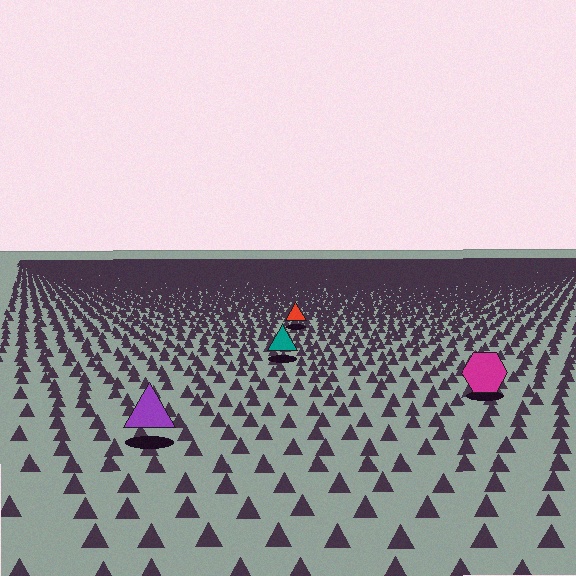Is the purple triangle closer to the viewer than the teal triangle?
Yes. The purple triangle is closer — you can tell from the texture gradient: the ground texture is coarser near it.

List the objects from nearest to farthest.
From nearest to farthest: the purple triangle, the magenta hexagon, the teal triangle, the red triangle.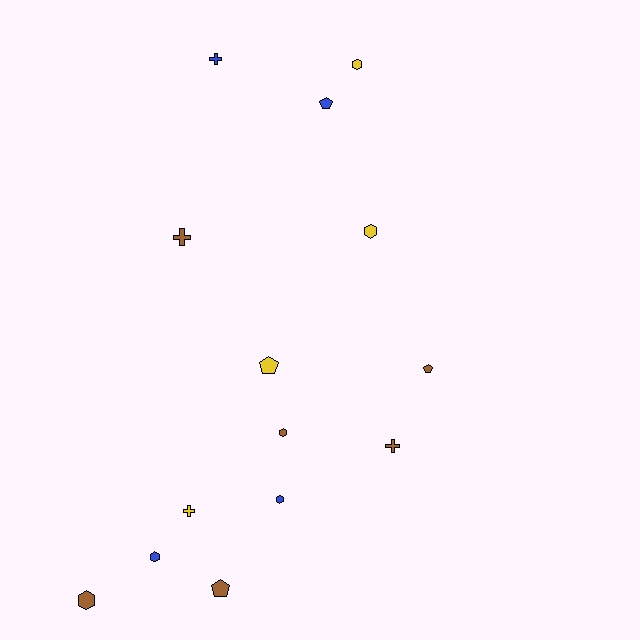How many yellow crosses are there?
There is 1 yellow cross.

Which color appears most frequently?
Brown, with 6 objects.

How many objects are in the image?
There are 14 objects.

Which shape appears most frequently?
Hexagon, with 6 objects.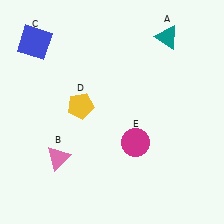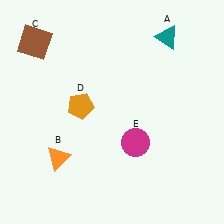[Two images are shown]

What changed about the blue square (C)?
In Image 1, C is blue. In Image 2, it changed to brown.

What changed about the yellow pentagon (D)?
In Image 1, D is yellow. In Image 2, it changed to orange.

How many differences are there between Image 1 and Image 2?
There are 3 differences between the two images.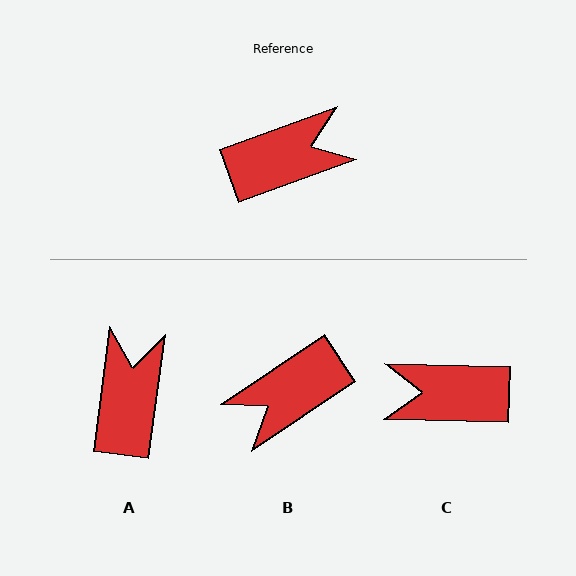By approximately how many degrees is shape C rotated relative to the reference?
Approximately 158 degrees counter-clockwise.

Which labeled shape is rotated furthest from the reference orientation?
B, about 166 degrees away.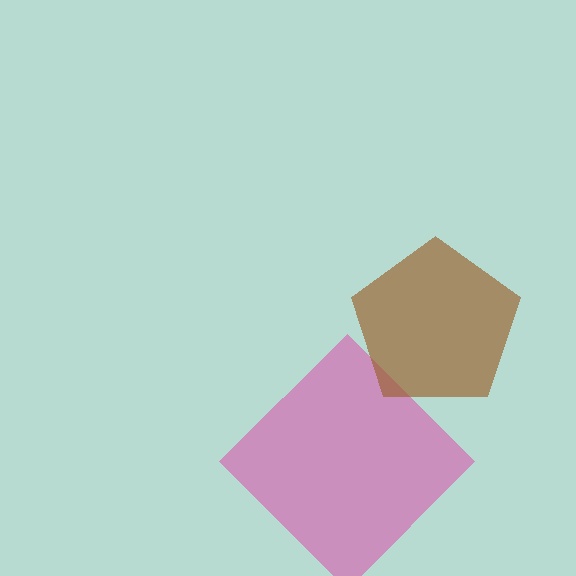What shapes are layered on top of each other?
The layered shapes are: a pink diamond, a brown pentagon.